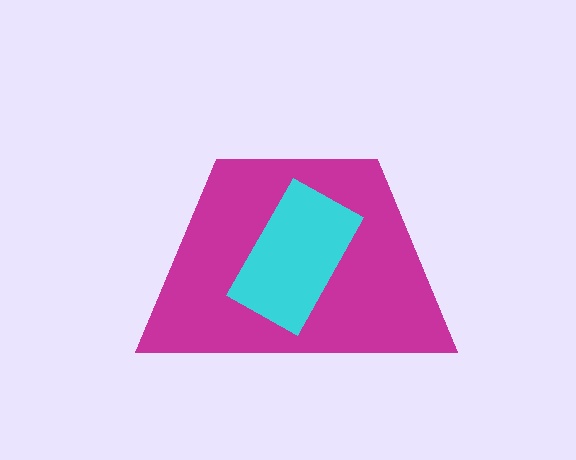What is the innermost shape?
The cyan rectangle.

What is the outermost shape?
The magenta trapezoid.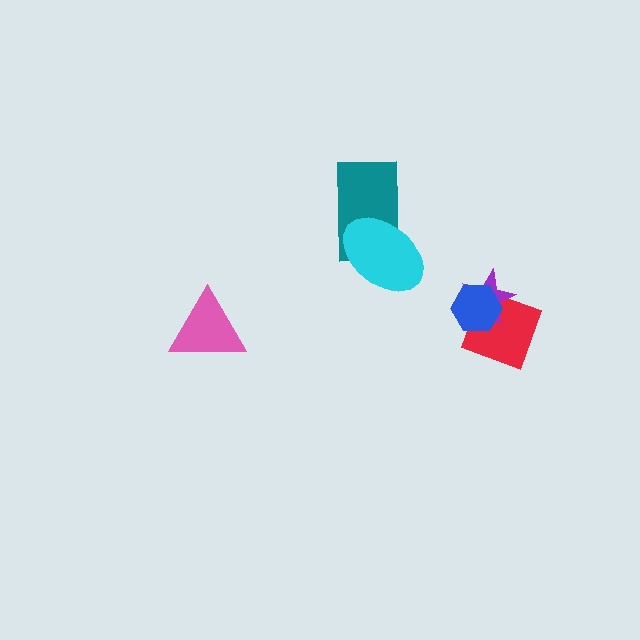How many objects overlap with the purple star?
2 objects overlap with the purple star.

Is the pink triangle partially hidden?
No, no other shape covers it.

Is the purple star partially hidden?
Yes, it is partially covered by another shape.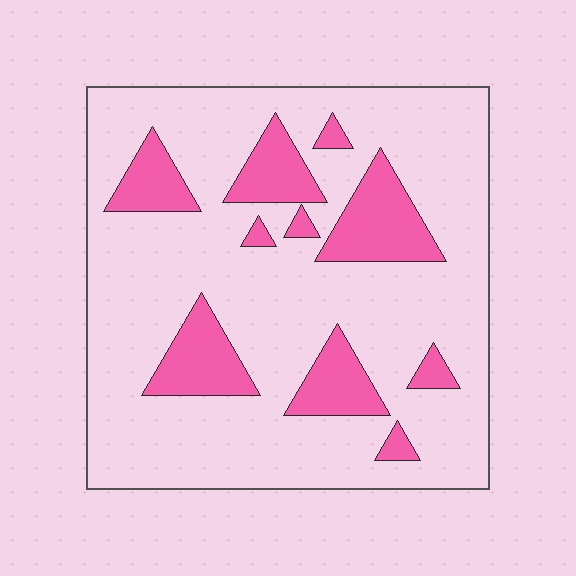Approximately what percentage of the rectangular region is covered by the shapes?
Approximately 20%.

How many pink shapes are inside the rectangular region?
10.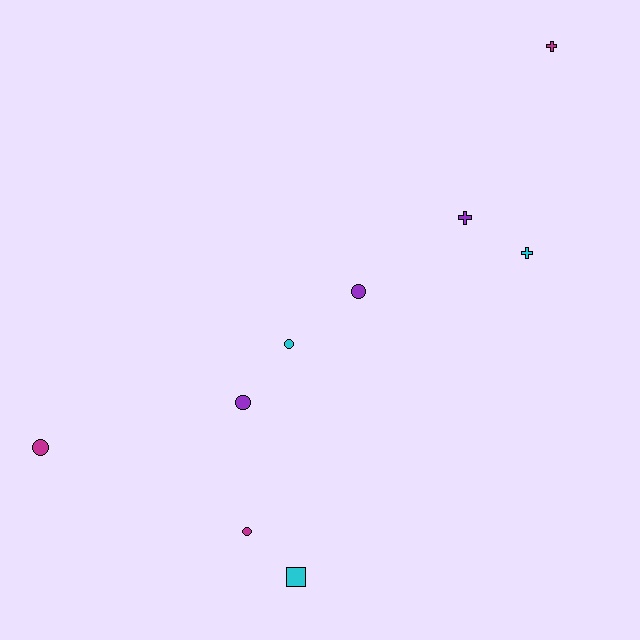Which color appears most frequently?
Magenta, with 3 objects.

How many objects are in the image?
There are 9 objects.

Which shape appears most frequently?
Circle, with 5 objects.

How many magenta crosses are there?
There is 1 magenta cross.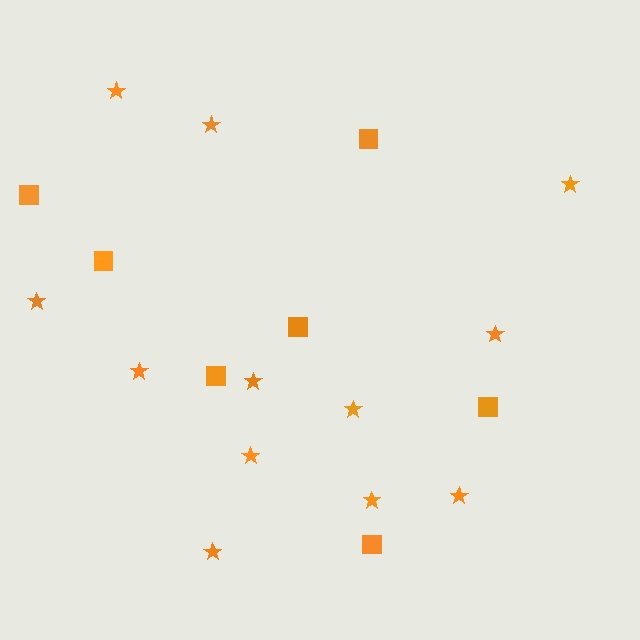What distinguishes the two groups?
There are 2 groups: one group of squares (7) and one group of stars (12).